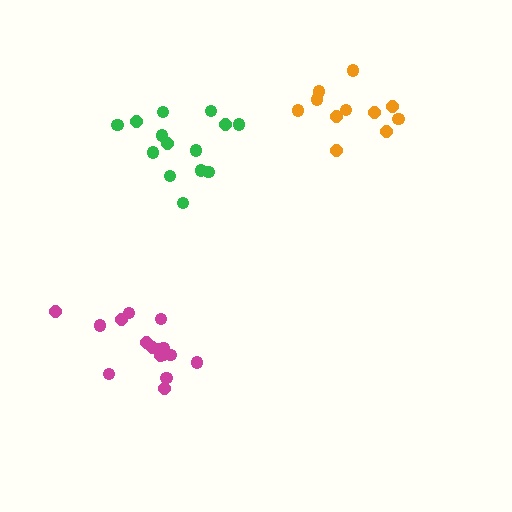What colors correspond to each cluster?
The clusters are colored: magenta, green, orange.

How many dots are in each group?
Group 1: 16 dots, Group 2: 14 dots, Group 3: 11 dots (41 total).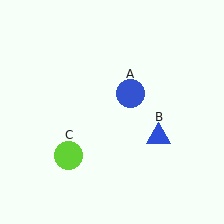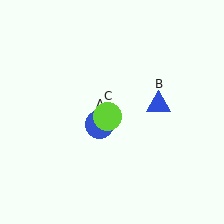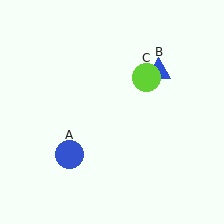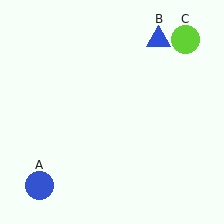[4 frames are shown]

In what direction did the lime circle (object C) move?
The lime circle (object C) moved up and to the right.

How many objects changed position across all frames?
3 objects changed position: blue circle (object A), blue triangle (object B), lime circle (object C).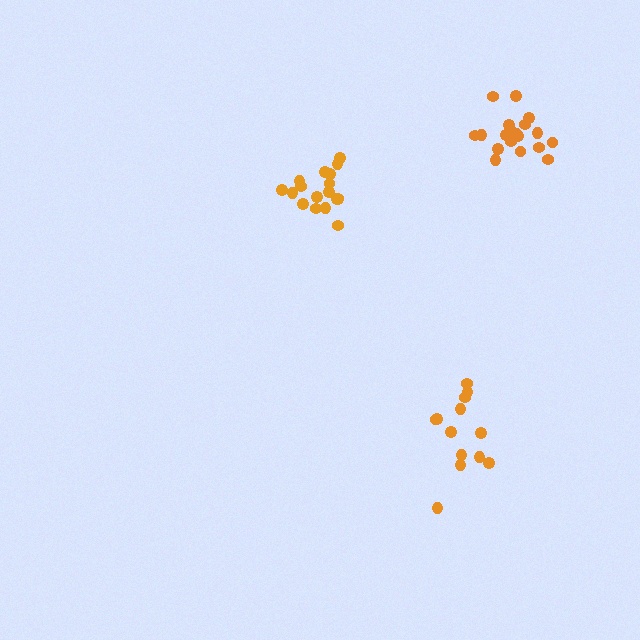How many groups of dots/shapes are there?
There are 3 groups.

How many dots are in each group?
Group 1: 19 dots, Group 2: 13 dots, Group 3: 18 dots (50 total).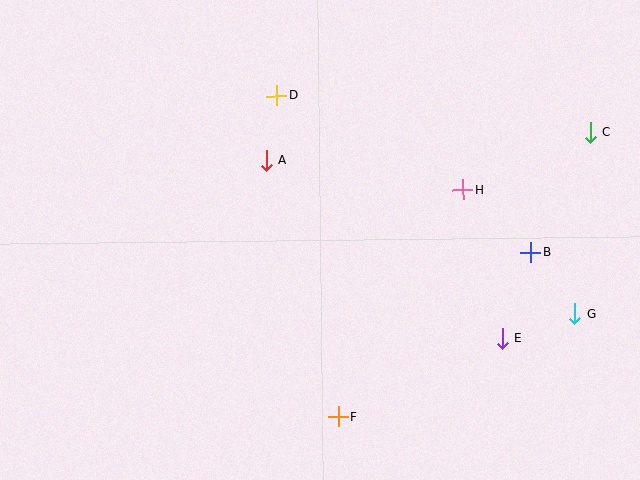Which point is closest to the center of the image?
Point A at (267, 161) is closest to the center.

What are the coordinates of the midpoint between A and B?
The midpoint between A and B is at (399, 206).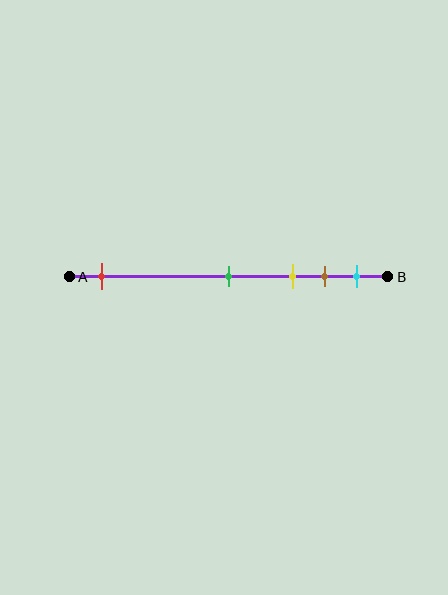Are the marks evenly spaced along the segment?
No, the marks are not evenly spaced.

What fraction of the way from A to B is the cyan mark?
The cyan mark is approximately 90% (0.9) of the way from A to B.